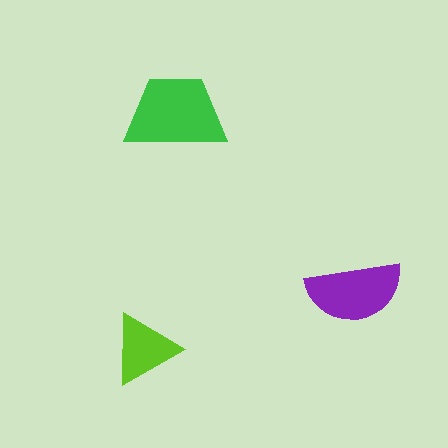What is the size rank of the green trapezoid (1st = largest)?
1st.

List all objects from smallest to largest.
The lime triangle, the purple semicircle, the green trapezoid.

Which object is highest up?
The green trapezoid is topmost.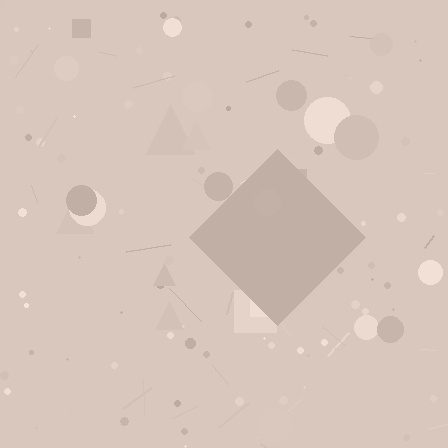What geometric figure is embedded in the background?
A diamond is embedded in the background.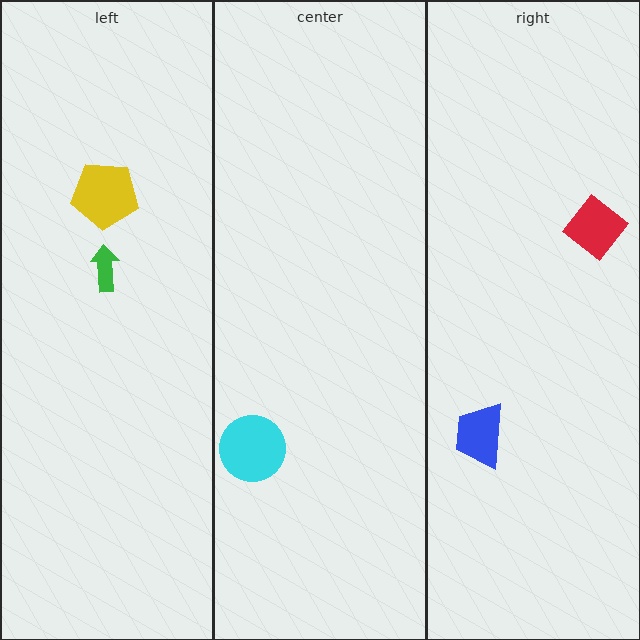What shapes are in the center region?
The cyan circle.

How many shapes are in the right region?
2.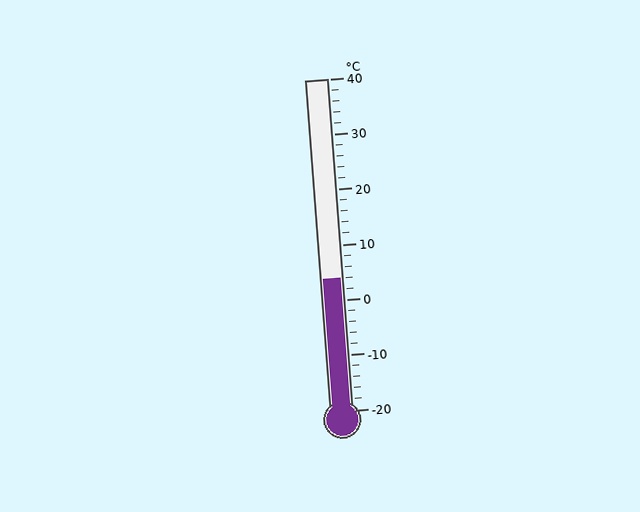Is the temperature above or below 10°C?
The temperature is below 10°C.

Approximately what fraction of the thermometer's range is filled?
The thermometer is filled to approximately 40% of its range.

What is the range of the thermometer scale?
The thermometer scale ranges from -20°C to 40°C.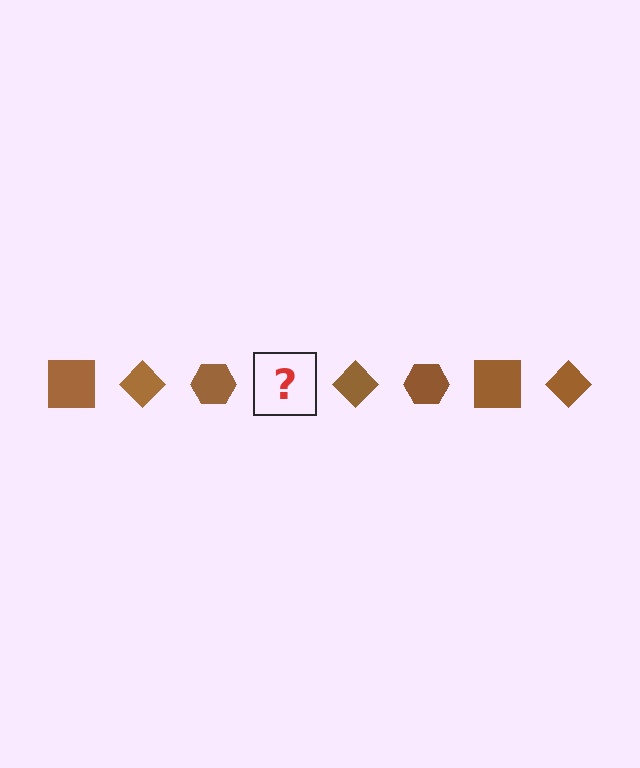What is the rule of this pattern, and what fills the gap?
The rule is that the pattern cycles through square, diamond, hexagon shapes in brown. The gap should be filled with a brown square.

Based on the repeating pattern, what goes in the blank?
The blank should be a brown square.